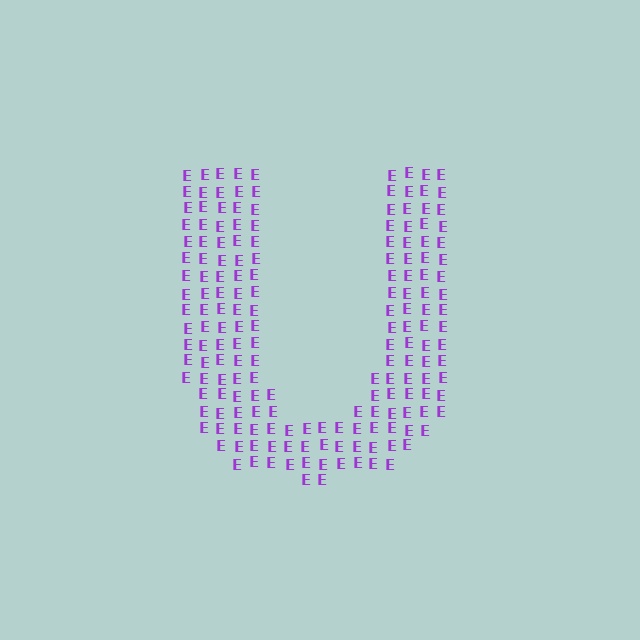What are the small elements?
The small elements are letter E's.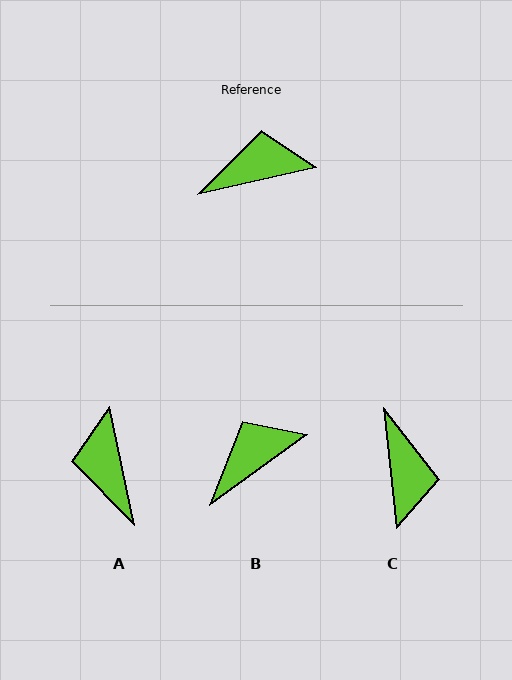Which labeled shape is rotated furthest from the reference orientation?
C, about 97 degrees away.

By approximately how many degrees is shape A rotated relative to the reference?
Approximately 89 degrees counter-clockwise.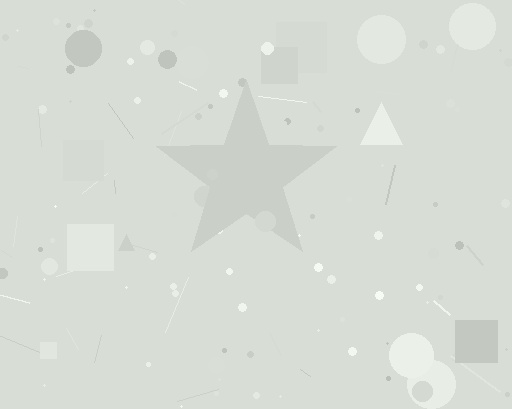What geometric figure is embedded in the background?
A star is embedded in the background.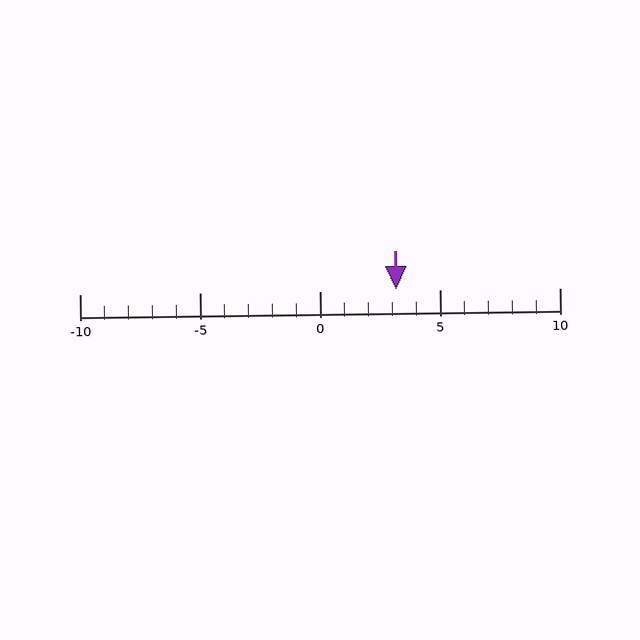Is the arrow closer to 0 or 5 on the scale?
The arrow is closer to 5.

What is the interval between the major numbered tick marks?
The major tick marks are spaced 5 units apart.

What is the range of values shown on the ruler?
The ruler shows values from -10 to 10.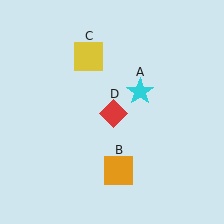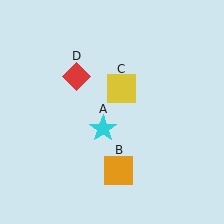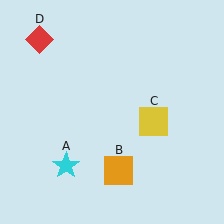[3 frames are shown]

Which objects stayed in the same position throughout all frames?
Orange square (object B) remained stationary.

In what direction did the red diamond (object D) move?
The red diamond (object D) moved up and to the left.